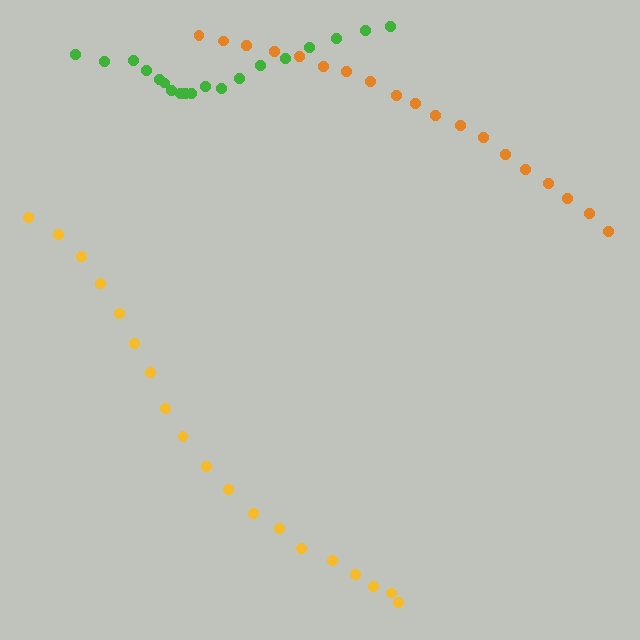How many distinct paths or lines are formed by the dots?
There are 3 distinct paths.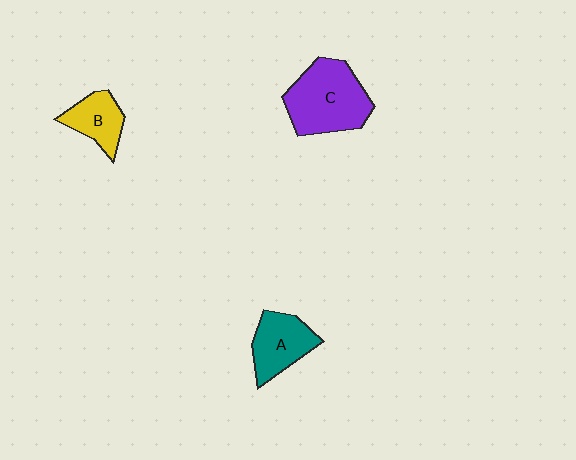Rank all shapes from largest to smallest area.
From largest to smallest: C (purple), A (teal), B (yellow).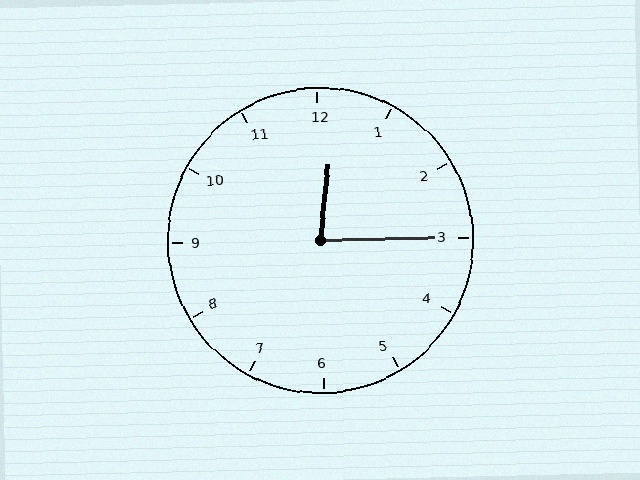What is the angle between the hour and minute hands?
Approximately 82 degrees.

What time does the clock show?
12:15.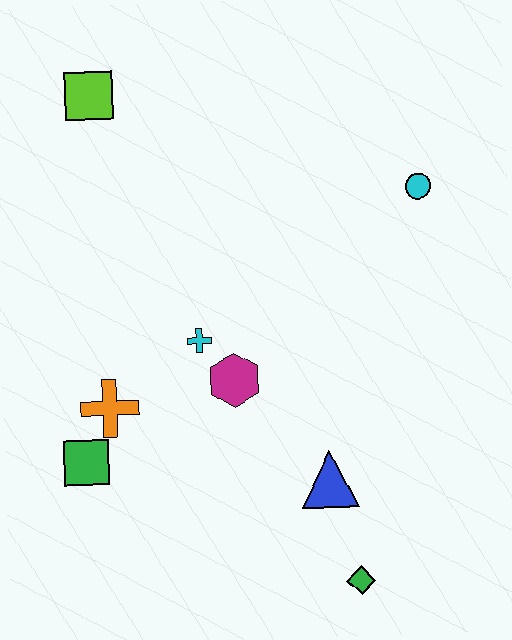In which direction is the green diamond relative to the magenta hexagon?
The green diamond is below the magenta hexagon.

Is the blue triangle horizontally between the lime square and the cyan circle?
Yes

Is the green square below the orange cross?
Yes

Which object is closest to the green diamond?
The blue triangle is closest to the green diamond.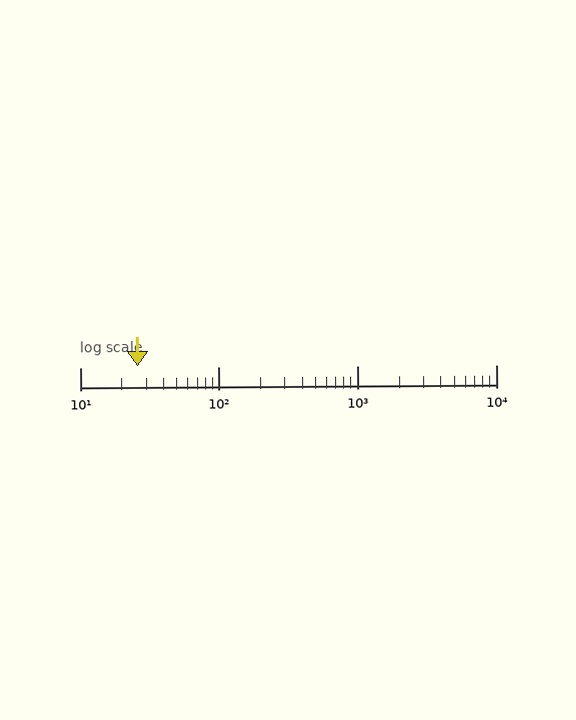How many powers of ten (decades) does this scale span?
The scale spans 3 decades, from 10 to 10000.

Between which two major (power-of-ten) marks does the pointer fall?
The pointer is between 10 and 100.